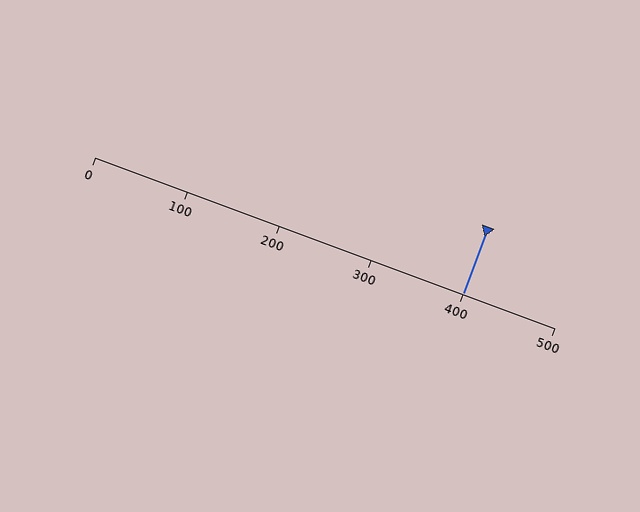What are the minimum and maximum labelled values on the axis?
The axis runs from 0 to 500.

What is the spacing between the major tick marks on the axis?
The major ticks are spaced 100 apart.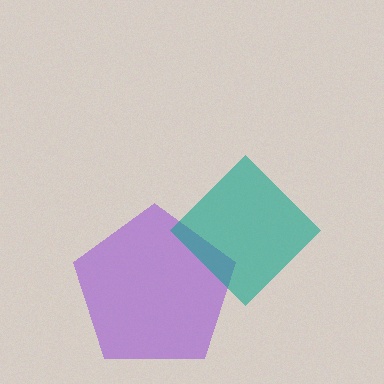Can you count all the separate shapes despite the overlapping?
Yes, there are 2 separate shapes.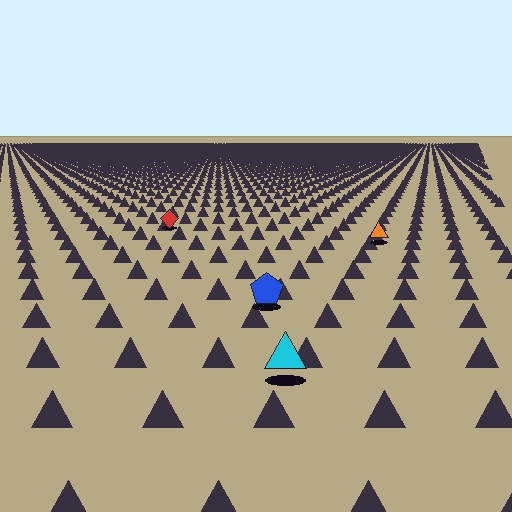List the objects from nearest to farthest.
From nearest to farthest: the cyan triangle, the blue pentagon, the orange triangle, the red diamond.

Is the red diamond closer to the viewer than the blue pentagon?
No. The blue pentagon is closer — you can tell from the texture gradient: the ground texture is coarser near it.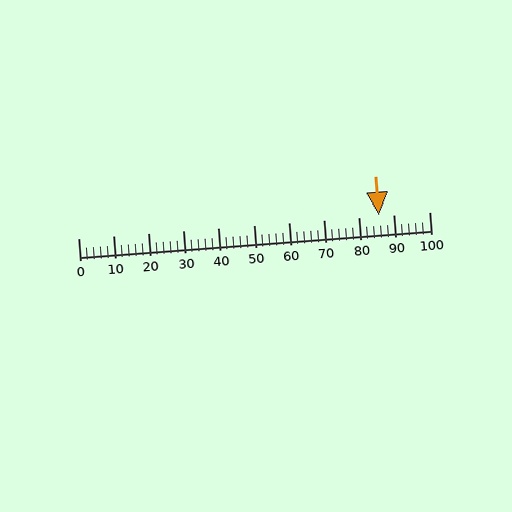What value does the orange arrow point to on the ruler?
The orange arrow points to approximately 86.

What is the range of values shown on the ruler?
The ruler shows values from 0 to 100.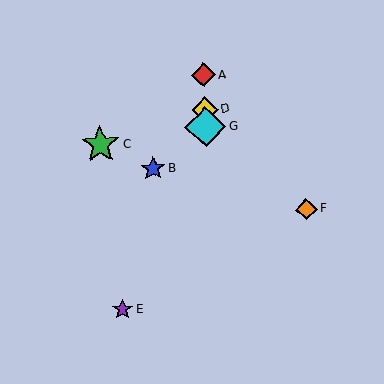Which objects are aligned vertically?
Objects A, D, G are aligned vertically.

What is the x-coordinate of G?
Object G is at x≈205.